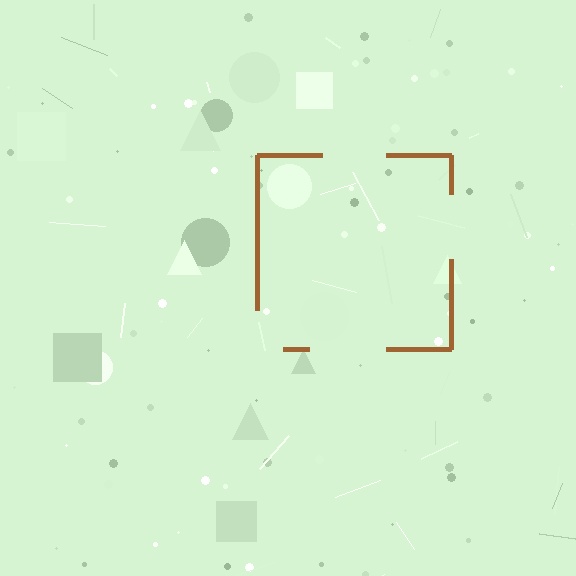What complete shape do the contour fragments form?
The contour fragments form a square.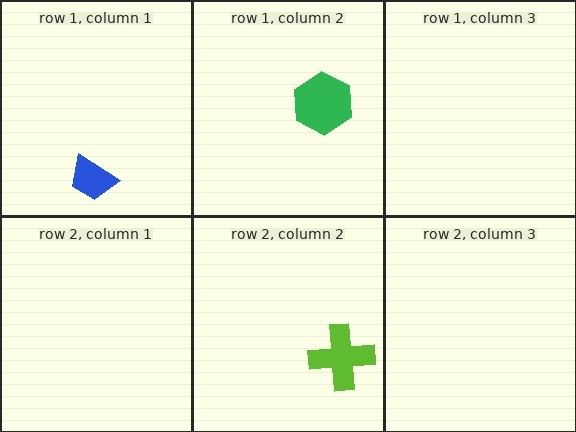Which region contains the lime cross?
The row 2, column 2 region.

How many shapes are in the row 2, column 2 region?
1.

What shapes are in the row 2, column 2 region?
The lime cross.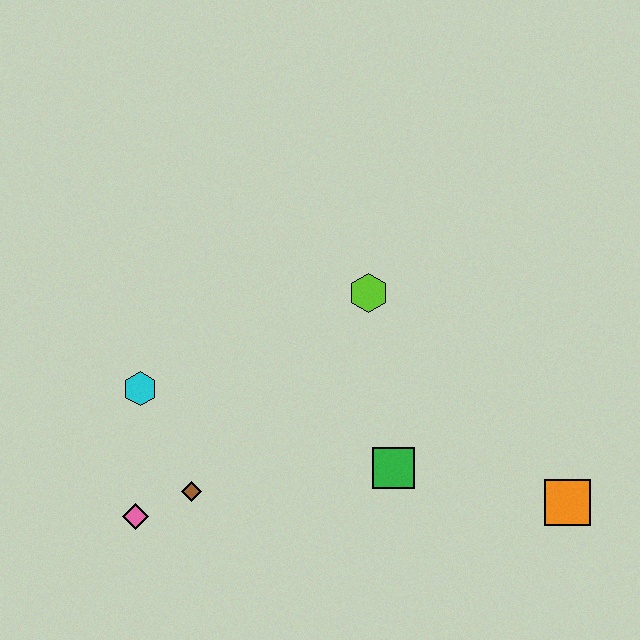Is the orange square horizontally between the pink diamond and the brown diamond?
No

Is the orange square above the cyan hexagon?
No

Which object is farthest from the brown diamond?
The orange square is farthest from the brown diamond.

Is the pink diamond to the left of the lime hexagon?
Yes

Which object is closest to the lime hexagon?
The green square is closest to the lime hexagon.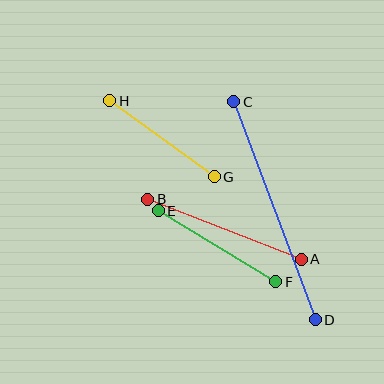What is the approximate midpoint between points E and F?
The midpoint is at approximately (217, 246) pixels.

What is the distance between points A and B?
The distance is approximately 165 pixels.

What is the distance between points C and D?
The distance is approximately 233 pixels.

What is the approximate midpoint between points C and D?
The midpoint is at approximately (274, 211) pixels.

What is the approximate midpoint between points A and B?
The midpoint is at approximately (225, 229) pixels.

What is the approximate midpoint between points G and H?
The midpoint is at approximately (162, 139) pixels.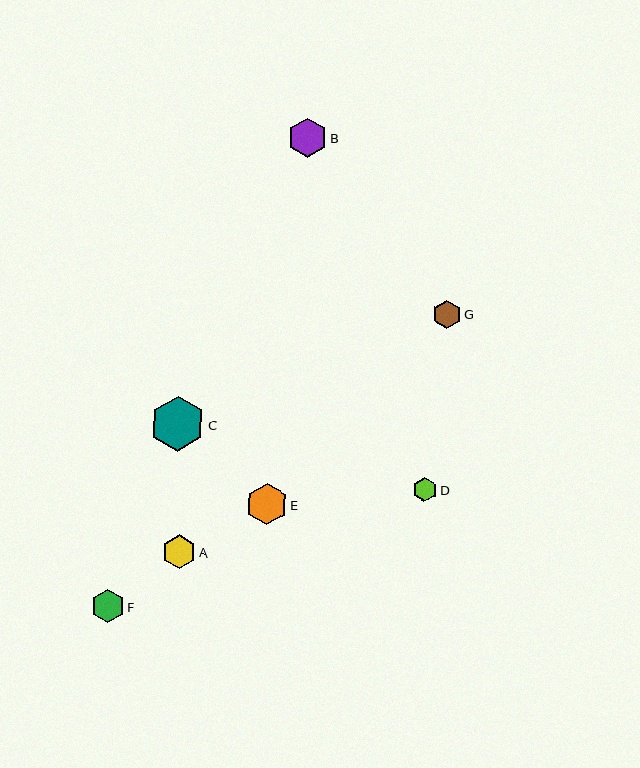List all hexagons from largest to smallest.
From largest to smallest: C, E, B, A, F, G, D.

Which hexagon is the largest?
Hexagon C is the largest with a size of approximately 55 pixels.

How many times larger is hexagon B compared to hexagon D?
Hexagon B is approximately 1.6 times the size of hexagon D.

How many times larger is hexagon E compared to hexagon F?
Hexagon E is approximately 1.2 times the size of hexagon F.